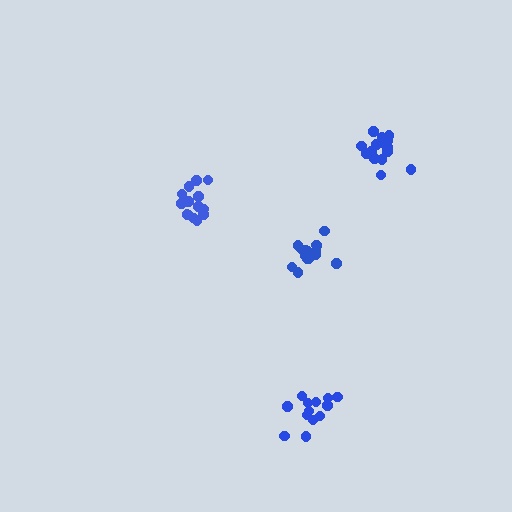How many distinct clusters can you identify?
There are 4 distinct clusters.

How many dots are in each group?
Group 1: 15 dots, Group 2: 14 dots, Group 3: 15 dots, Group 4: 13 dots (57 total).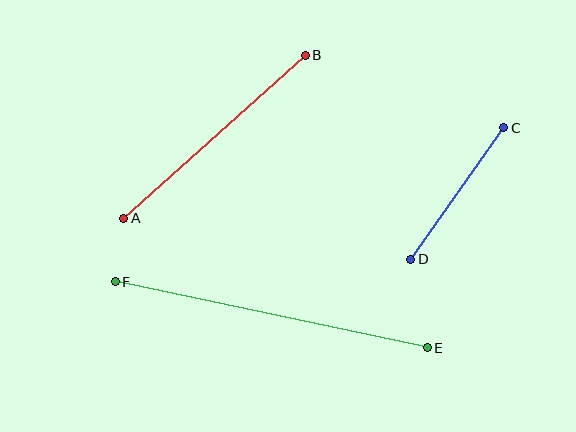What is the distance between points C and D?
The distance is approximately 161 pixels.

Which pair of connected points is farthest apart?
Points E and F are farthest apart.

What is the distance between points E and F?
The distance is approximately 319 pixels.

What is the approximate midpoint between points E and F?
The midpoint is at approximately (271, 315) pixels.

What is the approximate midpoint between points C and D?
The midpoint is at approximately (457, 194) pixels.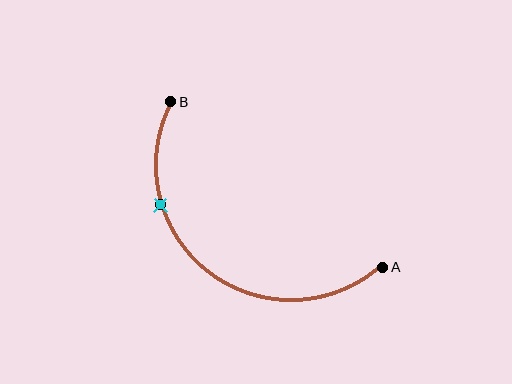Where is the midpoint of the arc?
The arc midpoint is the point on the curve farthest from the straight line joining A and B. It sits below and to the left of that line.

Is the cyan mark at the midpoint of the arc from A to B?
No. The cyan mark lies on the arc but is closer to endpoint B. The arc midpoint would be at the point on the curve equidistant along the arc from both A and B.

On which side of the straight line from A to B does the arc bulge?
The arc bulges below and to the left of the straight line connecting A and B.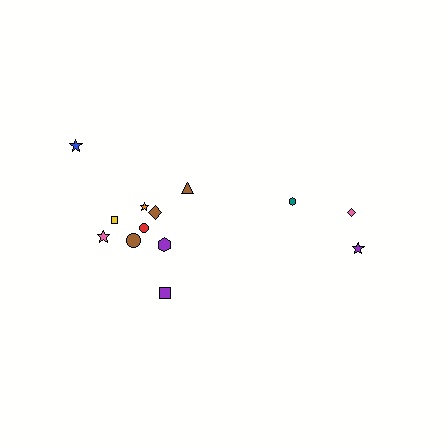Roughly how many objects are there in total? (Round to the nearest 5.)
Roughly 15 objects in total.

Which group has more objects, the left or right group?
The left group.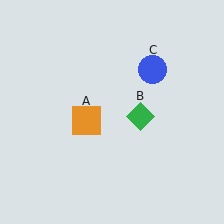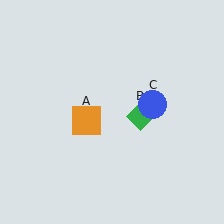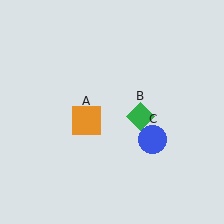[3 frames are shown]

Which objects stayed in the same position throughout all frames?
Orange square (object A) and green diamond (object B) remained stationary.